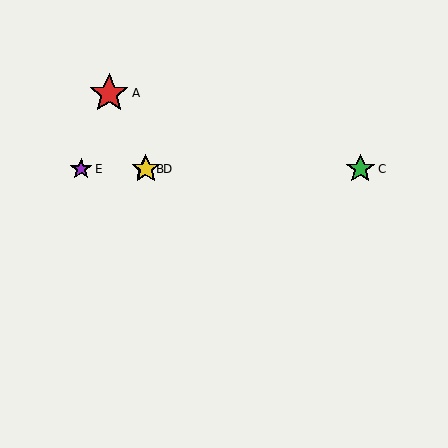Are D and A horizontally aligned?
No, D is at y≈169 and A is at y≈93.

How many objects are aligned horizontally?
4 objects (B, C, D, E) are aligned horizontally.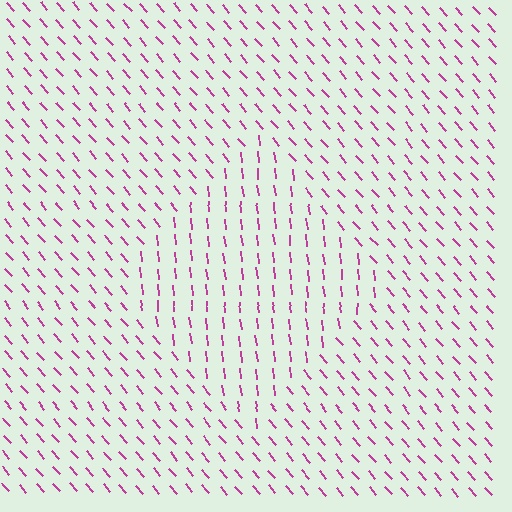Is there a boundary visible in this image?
Yes, there is a texture boundary formed by a change in line orientation.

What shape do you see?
I see a diamond.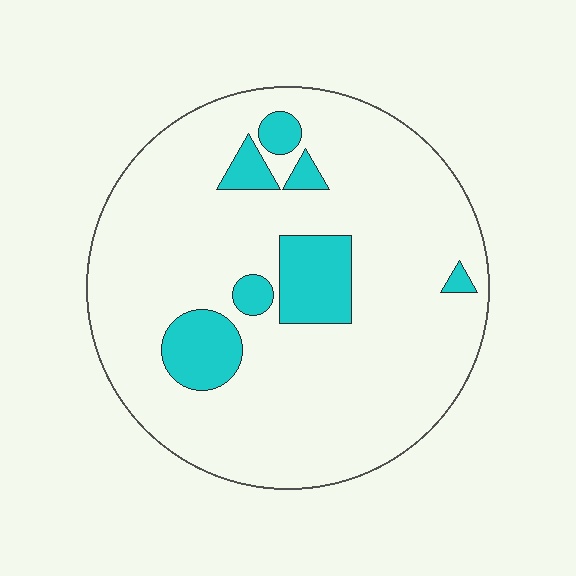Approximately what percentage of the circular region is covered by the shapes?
Approximately 15%.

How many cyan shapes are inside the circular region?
7.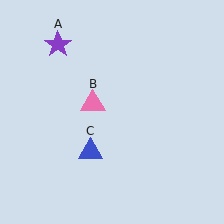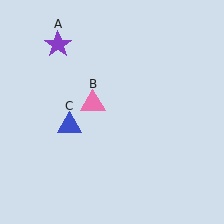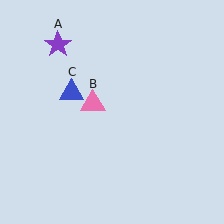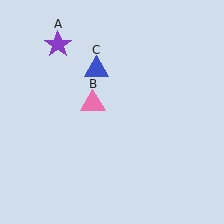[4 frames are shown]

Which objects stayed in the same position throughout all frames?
Purple star (object A) and pink triangle (object B) remained stationary.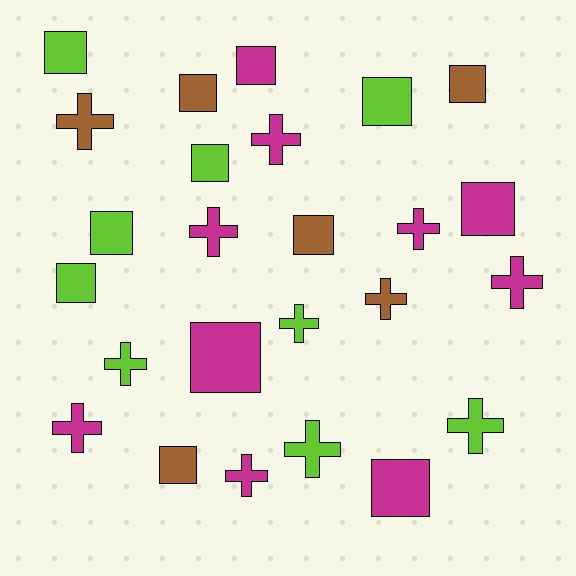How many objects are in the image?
There are 25 objects.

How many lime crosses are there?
There are 4 lime crosses.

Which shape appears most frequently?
Square, with 13 objects.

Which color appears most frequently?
Magenta, with 10 objects.